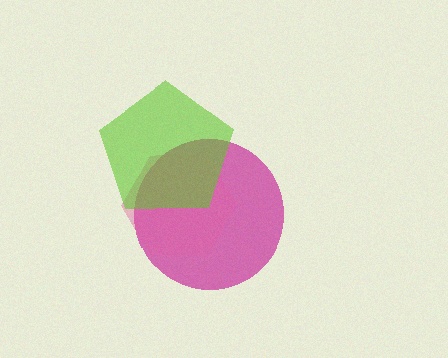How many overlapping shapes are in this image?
There are 3 overlapping shapes in the image.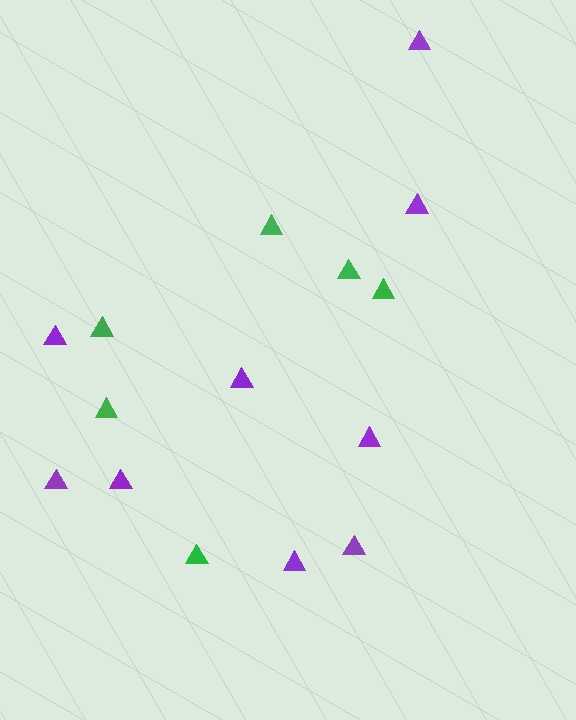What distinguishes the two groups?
There are 2 groups: one group of purple triangles (9) and one group of green triangles (6).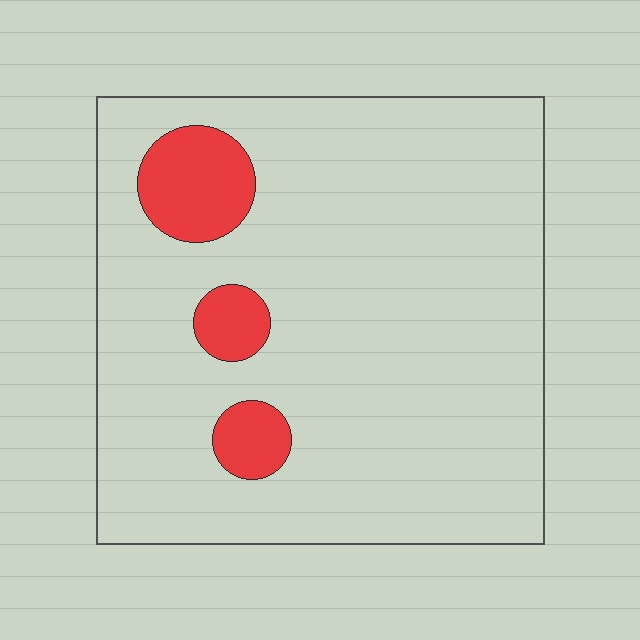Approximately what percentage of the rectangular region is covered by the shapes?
Approximately 10%.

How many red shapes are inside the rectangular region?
3.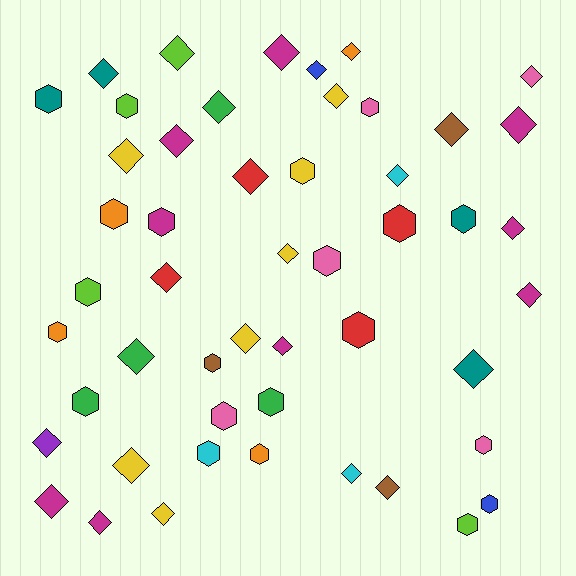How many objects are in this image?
There are 50 objects.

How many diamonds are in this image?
There are 29 diamonds.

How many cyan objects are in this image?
There are 3 cyan objects.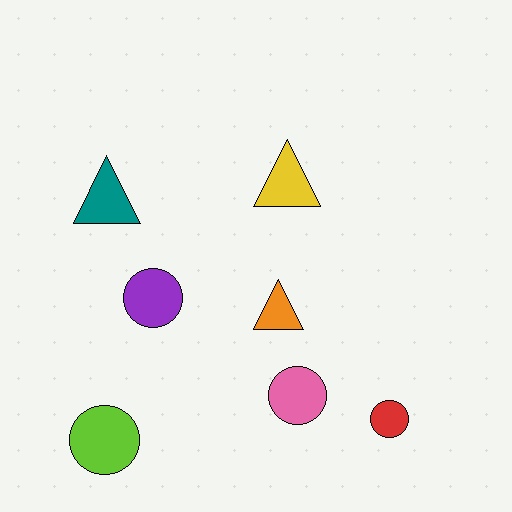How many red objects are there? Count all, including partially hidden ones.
There is 1 red object.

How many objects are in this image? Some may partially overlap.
There are 7 objects.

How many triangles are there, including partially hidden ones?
There are 3 triangles.